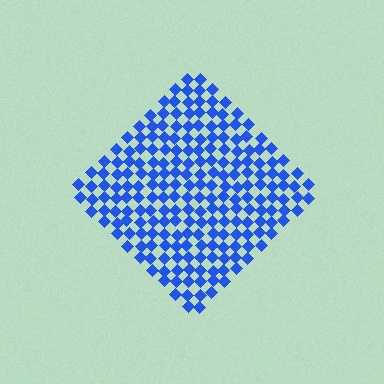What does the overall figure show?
The overall figure shows a diamond.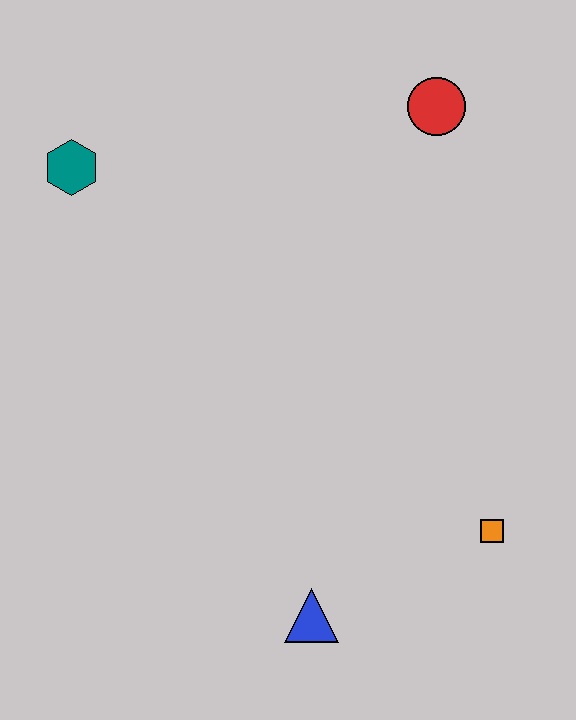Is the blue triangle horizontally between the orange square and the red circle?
No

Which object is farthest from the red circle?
The blue triangle is farthest from the red circle.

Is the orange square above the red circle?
No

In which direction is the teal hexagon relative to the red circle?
The teal hexagon is to the left of the red circle.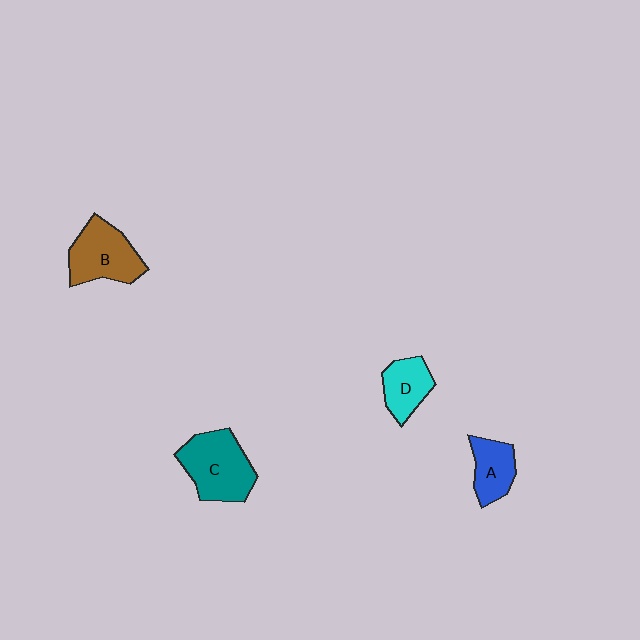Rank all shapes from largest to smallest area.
From largest to smallest: C (teal), B (brown), D (cyan), A (blue).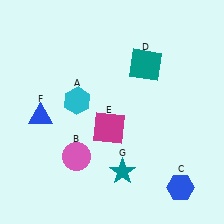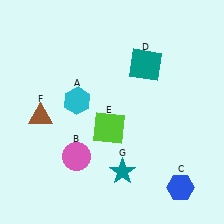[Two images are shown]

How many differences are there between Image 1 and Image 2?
There are 2 differences between the two images.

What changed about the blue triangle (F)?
In Image 1, F is blue. In Image 2, it changed to brown.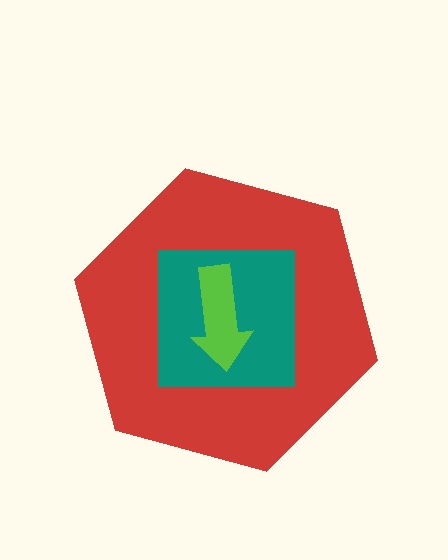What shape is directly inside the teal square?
The lime arrow.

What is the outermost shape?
The red hexagon.